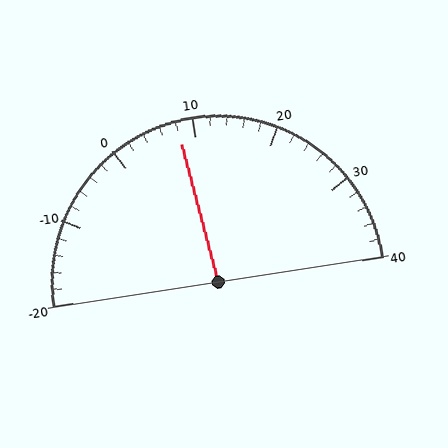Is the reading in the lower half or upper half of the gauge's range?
The reading is in the lower half of the range (-20 to 40).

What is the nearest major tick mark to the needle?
The nearest major tick mark is 10.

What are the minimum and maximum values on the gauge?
The gauge ranges from -20 to 40.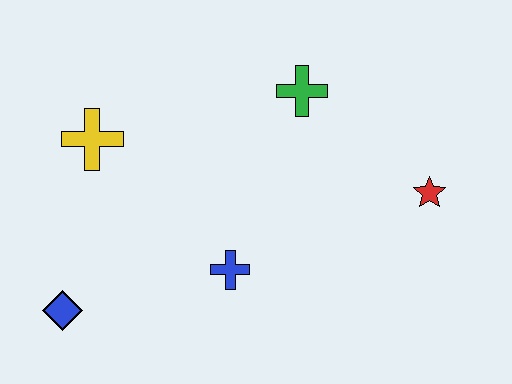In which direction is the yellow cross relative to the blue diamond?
The yellow cross is above the blue diamond.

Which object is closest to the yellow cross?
The blue diamond is closest to the yellow cross.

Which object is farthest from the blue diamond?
The red star is farthest from the blue diamond.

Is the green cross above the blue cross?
Yes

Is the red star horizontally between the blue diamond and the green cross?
No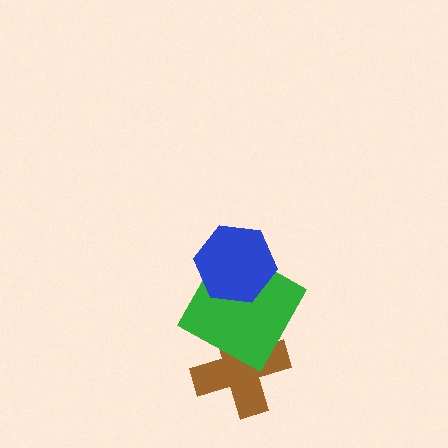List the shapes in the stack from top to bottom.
From top to bottom: the blue hexagon, the green square, the brown cross.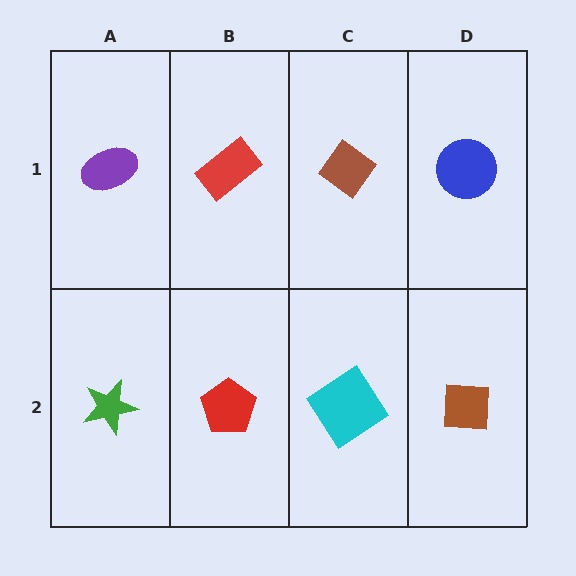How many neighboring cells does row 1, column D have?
2.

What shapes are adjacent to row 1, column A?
A green star (row 2, column A), a red rectangle (row 1, column B).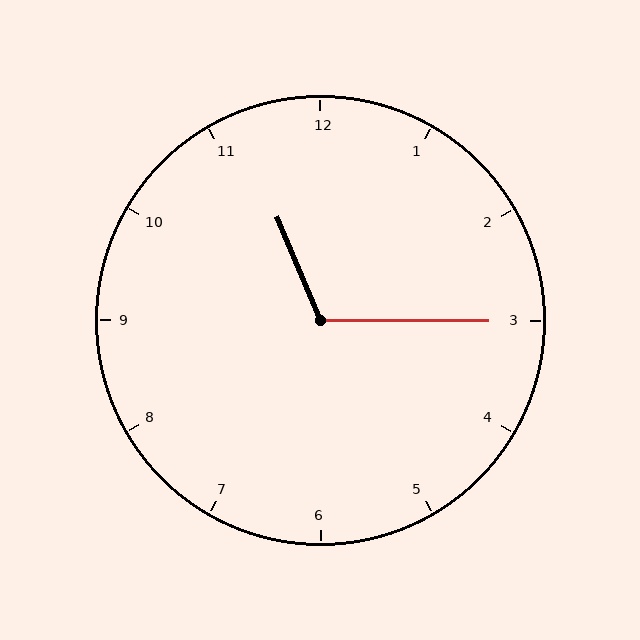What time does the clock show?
11:15.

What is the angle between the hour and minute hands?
Approximately 112 degrees.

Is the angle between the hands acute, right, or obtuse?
It is obtuse.